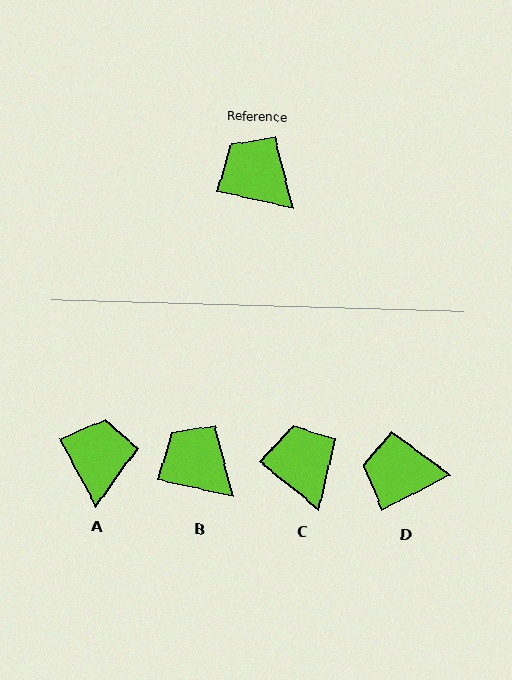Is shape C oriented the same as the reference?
No, it is off by about 27 degrees.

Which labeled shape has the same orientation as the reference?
B.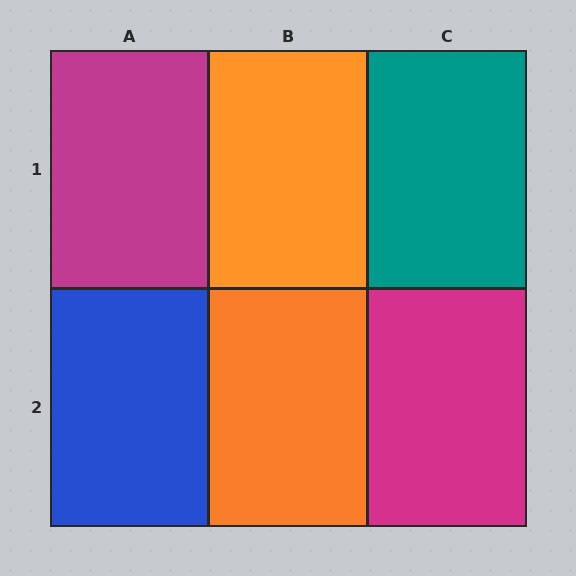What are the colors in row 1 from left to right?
Magenta, orange, teal.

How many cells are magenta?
2 cells are magenta.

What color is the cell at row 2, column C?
Magenta.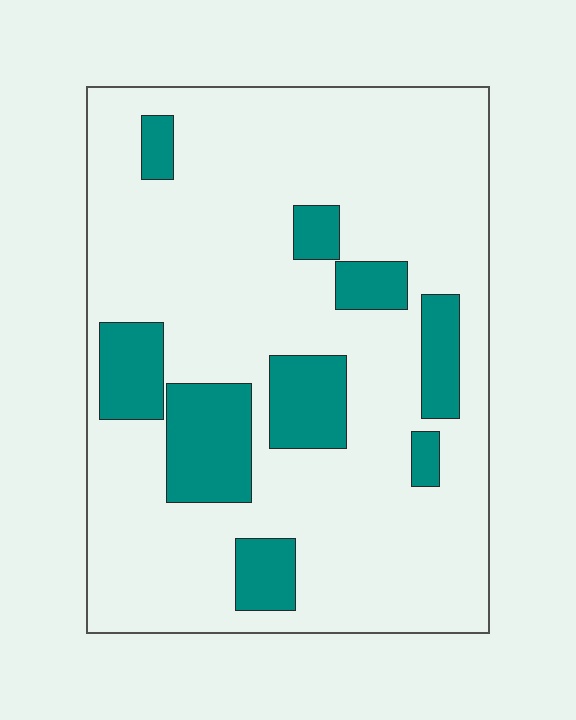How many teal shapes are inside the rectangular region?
9.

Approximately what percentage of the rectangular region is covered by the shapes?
Approximately 20%.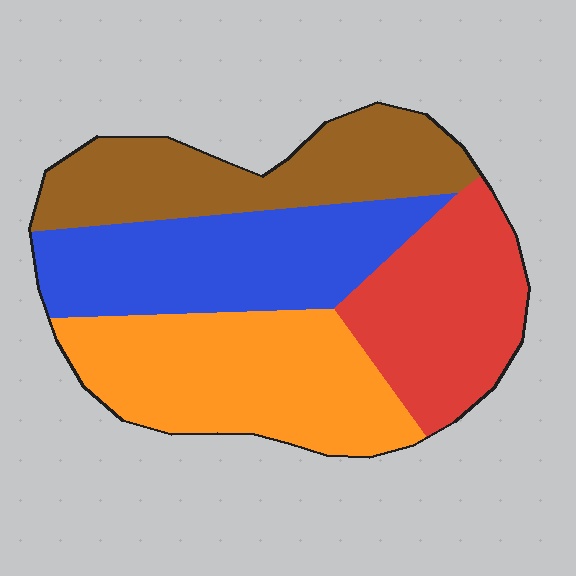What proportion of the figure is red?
Red covers 22% of the figure.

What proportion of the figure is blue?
Blue takes up about one quarter (1/4) of the figure.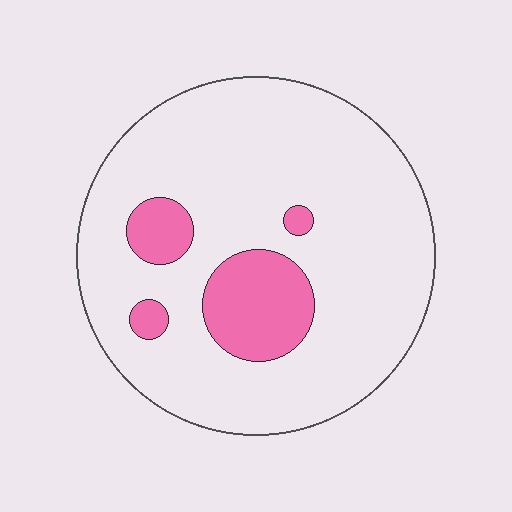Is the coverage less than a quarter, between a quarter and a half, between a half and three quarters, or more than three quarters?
Less than a quarter.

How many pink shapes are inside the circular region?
4.